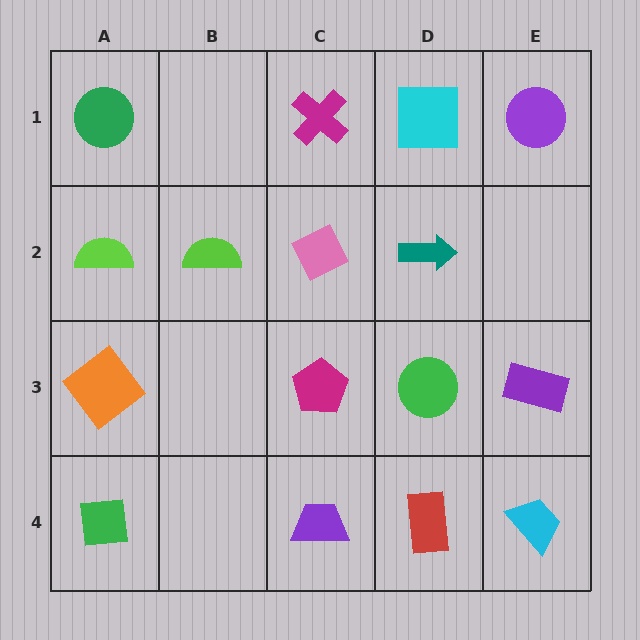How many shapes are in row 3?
4 shapes.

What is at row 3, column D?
A green circle.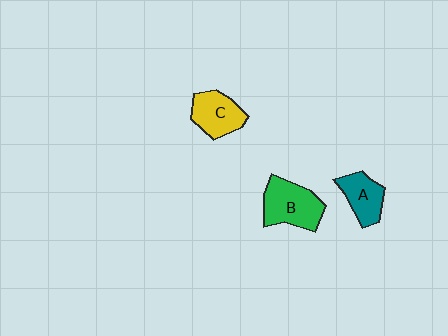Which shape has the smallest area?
Shape A (teal).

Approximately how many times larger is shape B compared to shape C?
Approximately 1.2 times.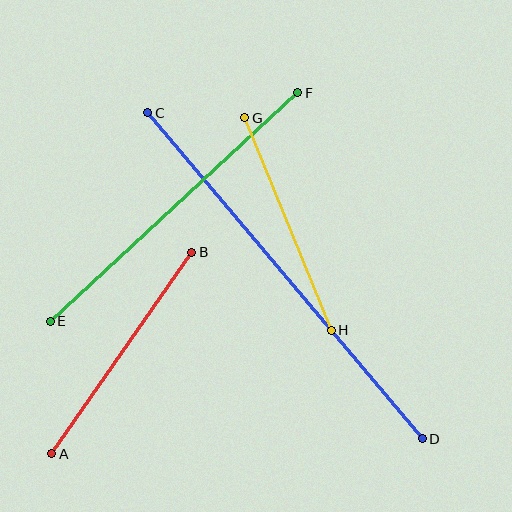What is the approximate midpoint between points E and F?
The midpoint is at approximately (174, 207) pixels.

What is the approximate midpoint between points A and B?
The midpoint is at approximately (122, 353) pixels.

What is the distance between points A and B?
The distance is approximately 245 pixels.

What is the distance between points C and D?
The distance is approximately 426 pixels.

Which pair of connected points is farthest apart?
Points C and D are farthest apart.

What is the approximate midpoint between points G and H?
The midpoint is at approximately (288, 224) pixels.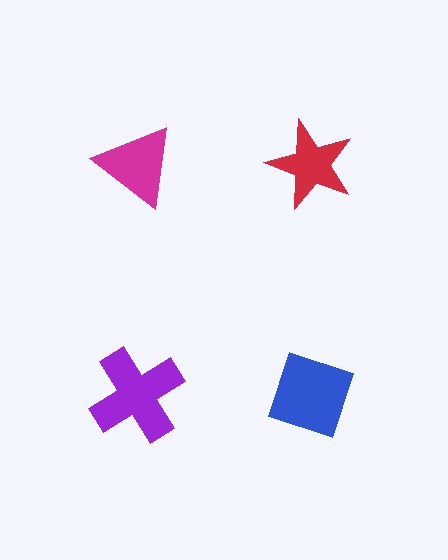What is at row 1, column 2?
A red star.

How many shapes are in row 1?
2 shapes.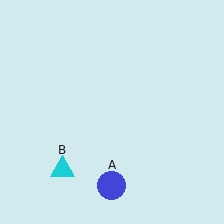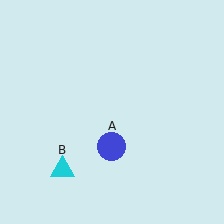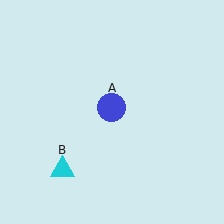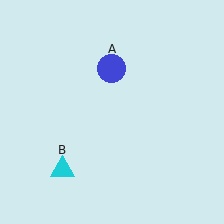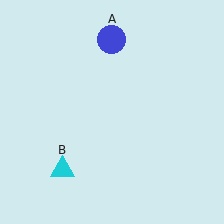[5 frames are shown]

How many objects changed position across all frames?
1 object changed position: blue circle (object A).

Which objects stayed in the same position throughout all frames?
Cyan triangle (object B) remained stationary.